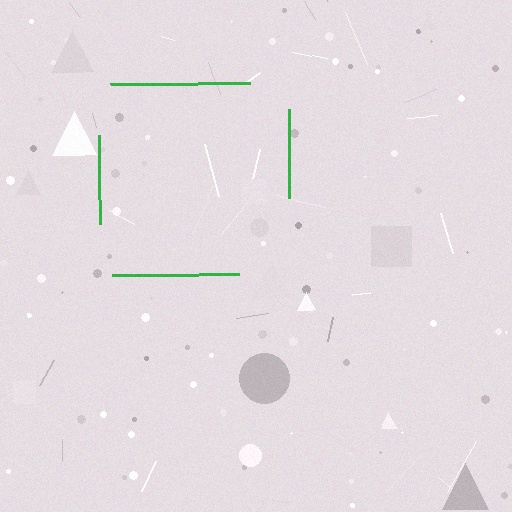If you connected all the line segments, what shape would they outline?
They would outline a square.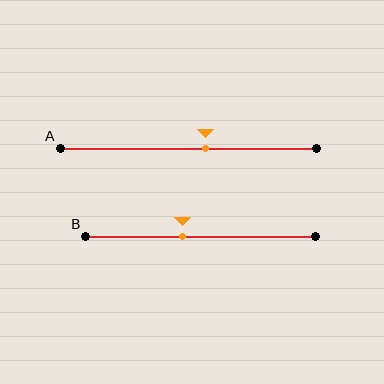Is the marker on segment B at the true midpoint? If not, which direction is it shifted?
No, the marker on segment B is shifted to the left by about 8% of the segment length.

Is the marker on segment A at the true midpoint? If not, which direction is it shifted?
No, the marker on segment A is shifted to the right by about 7% of the segment length.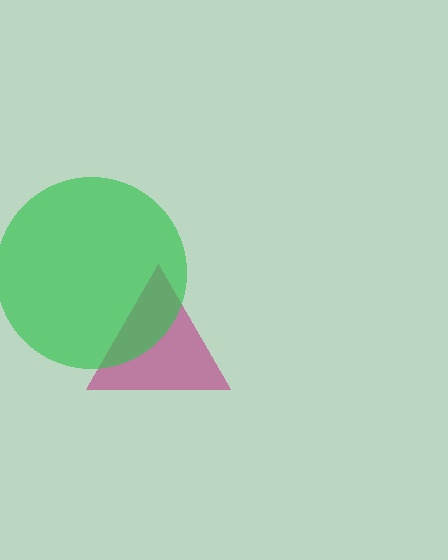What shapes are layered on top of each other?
The layered shapes are: a magenta triangle, a green circle.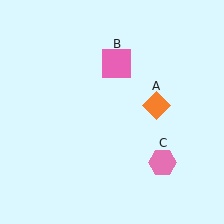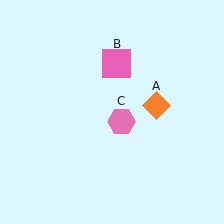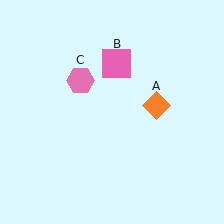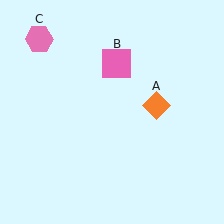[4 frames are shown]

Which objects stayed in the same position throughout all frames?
Orange diamond (object A) and pink square (object B) remained stationary.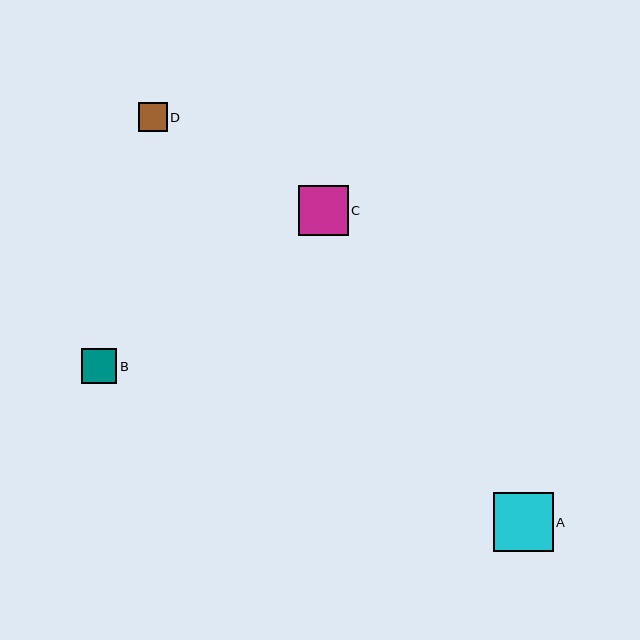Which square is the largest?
Square A is the largest with a size of approximately 59 pixels.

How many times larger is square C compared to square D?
Square C is approximately 1.7 times the size of square D.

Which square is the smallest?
Square D is the smallest with a size of approximately 29 pixels.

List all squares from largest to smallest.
From largest to smallest: A, C, B, D.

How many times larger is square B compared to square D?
Square B is approximately 1.2 times the size of square D.